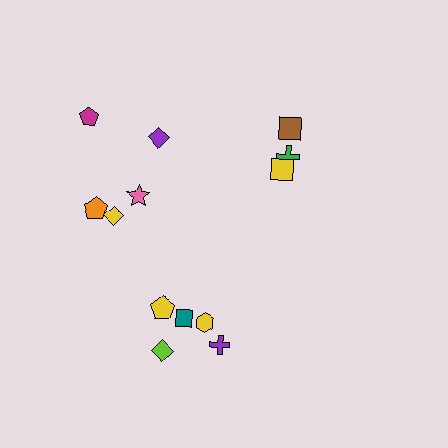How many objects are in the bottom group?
There are 5 objects.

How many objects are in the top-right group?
There are 3 objects.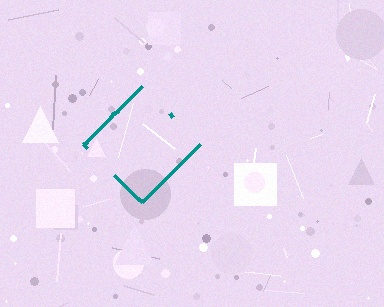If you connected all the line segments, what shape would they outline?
They would outline a diamond.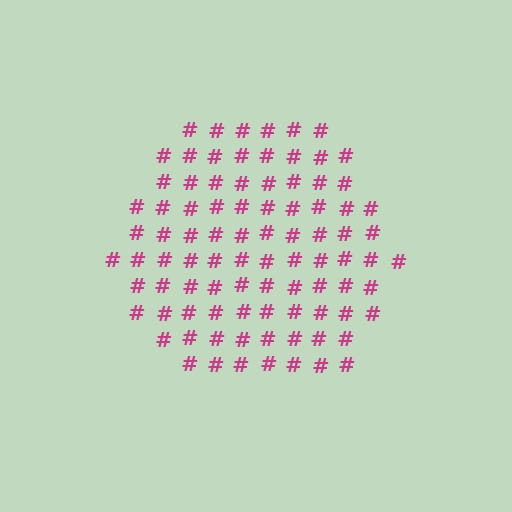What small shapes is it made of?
It is made of small hash symbols.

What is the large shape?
The large shape is a hexagon.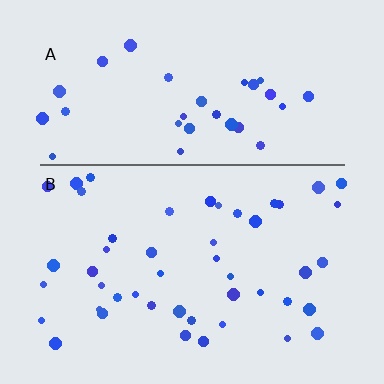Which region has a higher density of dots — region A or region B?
B (the bottom).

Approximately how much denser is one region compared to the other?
Approximately 1.4× — region B over region A.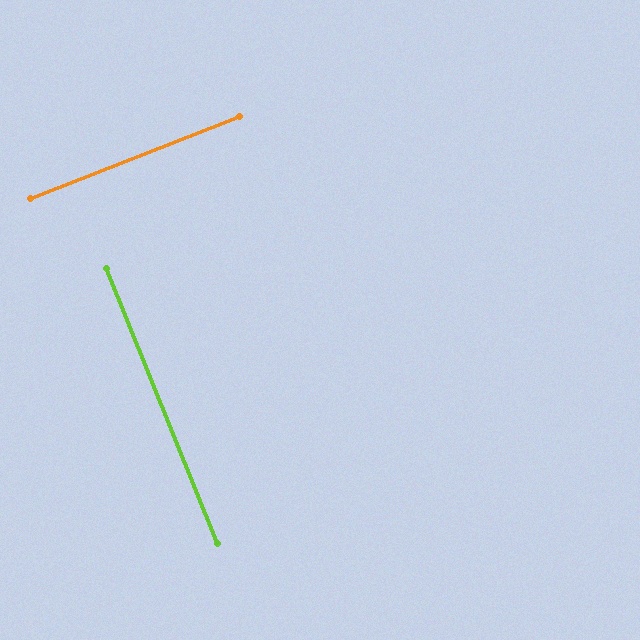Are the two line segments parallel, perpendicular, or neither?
Perpendicular — they meet at approximately 89°.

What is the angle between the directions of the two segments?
Approximately 89 degrees.